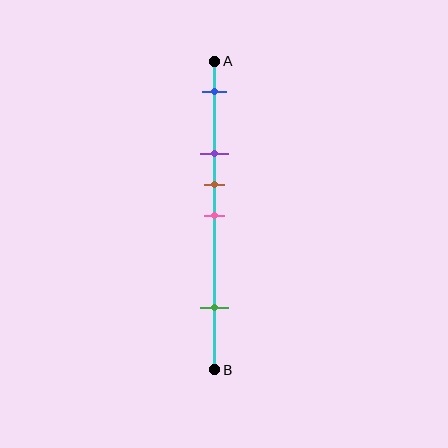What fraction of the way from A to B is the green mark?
The green mark is approximately 80% (0.8) of the way from A to B.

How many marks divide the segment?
There are 5 marks dividing the segment.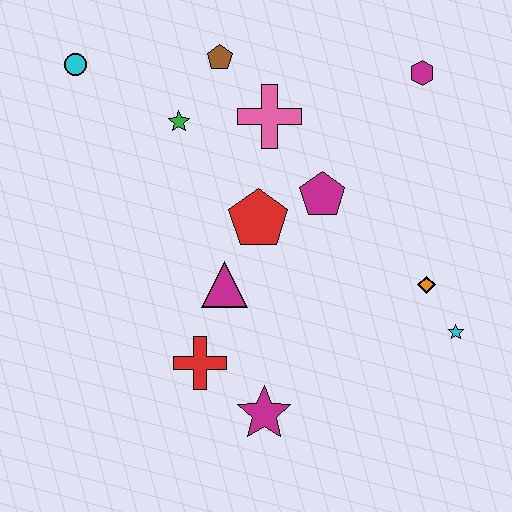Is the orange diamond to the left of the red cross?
No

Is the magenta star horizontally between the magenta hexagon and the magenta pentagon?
No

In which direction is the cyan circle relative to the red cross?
The cyan circle is above the red cross.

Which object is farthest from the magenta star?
The cyan circle is farthest from the magenta star.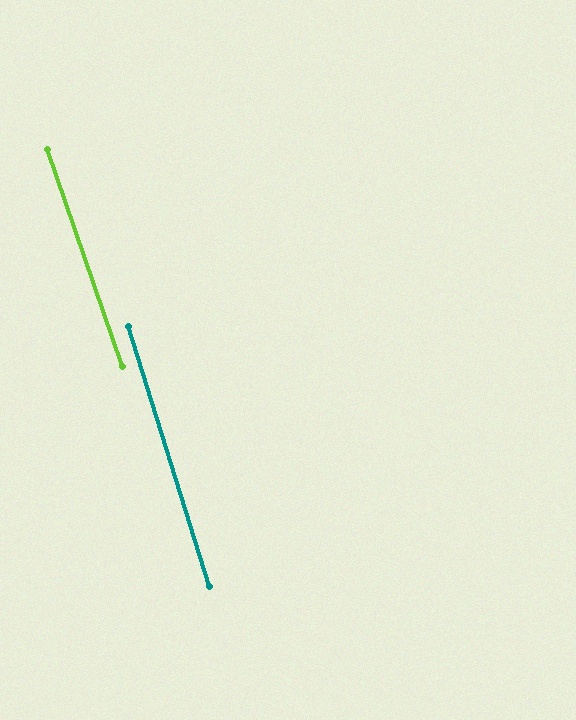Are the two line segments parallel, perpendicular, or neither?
Parallel — their directions differ by only 1.5°.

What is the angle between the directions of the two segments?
Approximately 2 degrees.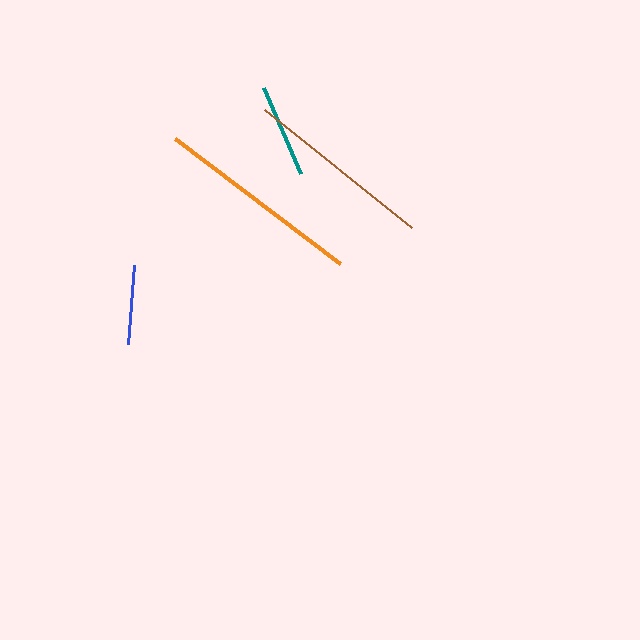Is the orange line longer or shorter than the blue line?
The orange line is longer than the blue line.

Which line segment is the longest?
The orange line is the longest at approximately 207 pixels.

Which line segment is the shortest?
The blue line is the shortest at approximately 79 pixels.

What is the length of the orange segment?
The orange segment is approximately 207 pixels long.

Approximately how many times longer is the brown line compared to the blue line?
The brown line is approximately 2.4 times the length of the blue line.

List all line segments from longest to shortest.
From longest to shortest: orange, brown, teal, blue.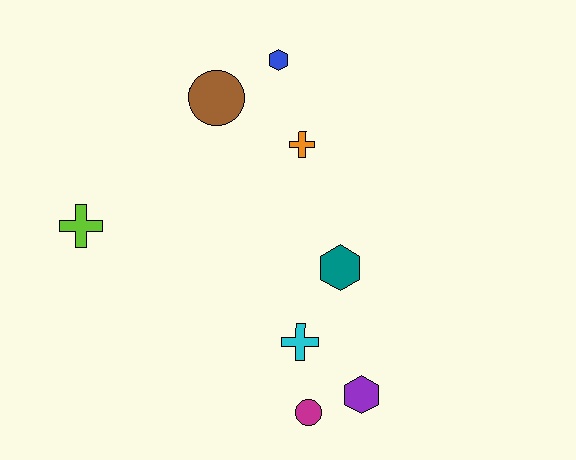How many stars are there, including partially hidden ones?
There are no stars.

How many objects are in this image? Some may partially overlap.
There are 8 objects.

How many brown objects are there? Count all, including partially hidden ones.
There is 1 brown object.